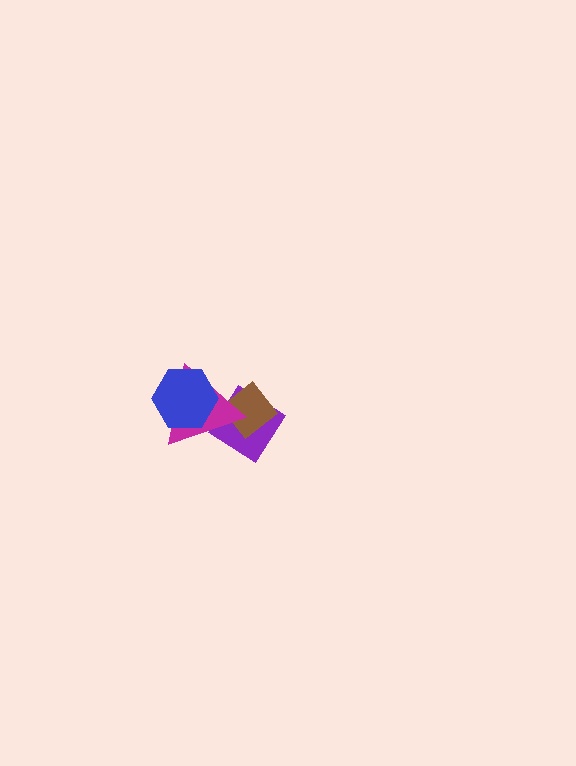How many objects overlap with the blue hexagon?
1 object overlaps with the blue hexagon.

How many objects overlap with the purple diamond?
2 objects overlap with the purple diamond.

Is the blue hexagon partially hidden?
No, no other shape covers it.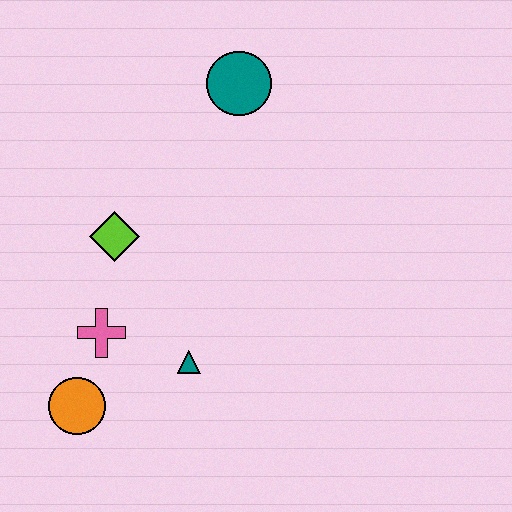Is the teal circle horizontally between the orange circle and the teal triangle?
No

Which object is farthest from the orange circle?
The teal circle is farthest from the orange circle.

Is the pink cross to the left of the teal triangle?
Yes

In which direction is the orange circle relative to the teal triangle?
The orange circle is to the left of the teal triangle.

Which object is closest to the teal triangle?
The pink cross is closest to the teal triangle.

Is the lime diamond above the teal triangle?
Yes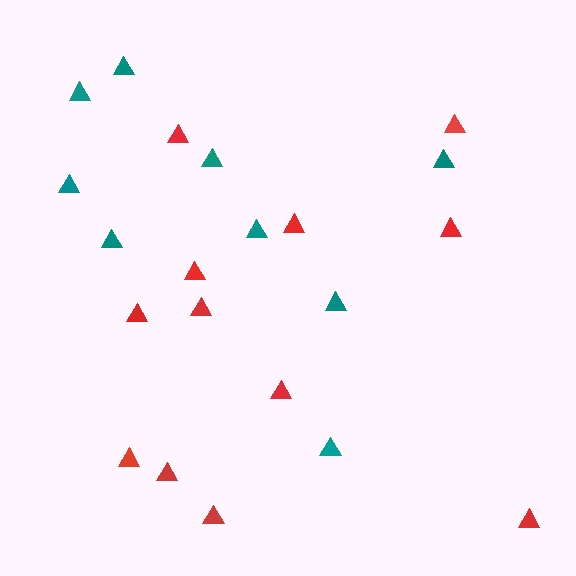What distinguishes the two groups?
There are 2 groups: one group of red triangles (12) and one group of teal triangles (9).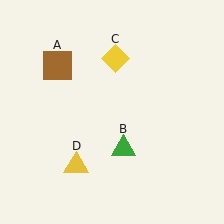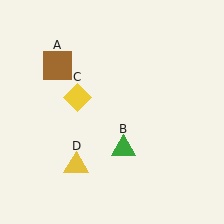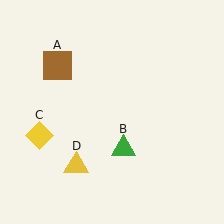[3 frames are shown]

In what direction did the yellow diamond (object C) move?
The yellow diamond (object C) moved down and to the left.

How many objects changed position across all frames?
1 object changed position: yellow diamond (object C).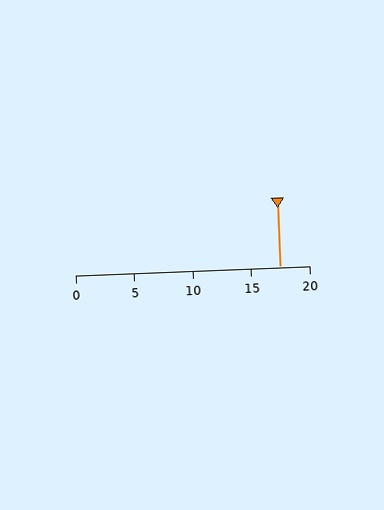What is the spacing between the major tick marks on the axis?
The major ticks are spaced 5 apart.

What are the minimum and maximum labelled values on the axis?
The axis runs from 0 to 20.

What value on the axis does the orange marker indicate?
The marker indicates approximately 17.5.